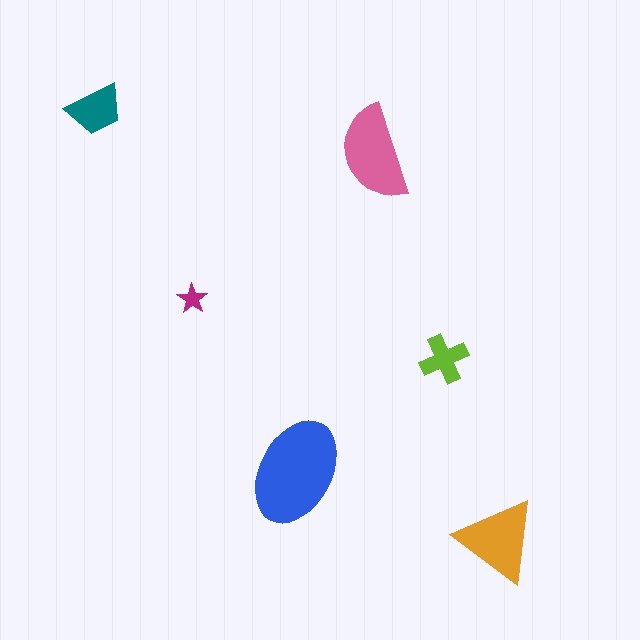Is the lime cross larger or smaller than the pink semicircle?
Smaller.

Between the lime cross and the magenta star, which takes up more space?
The lime cross.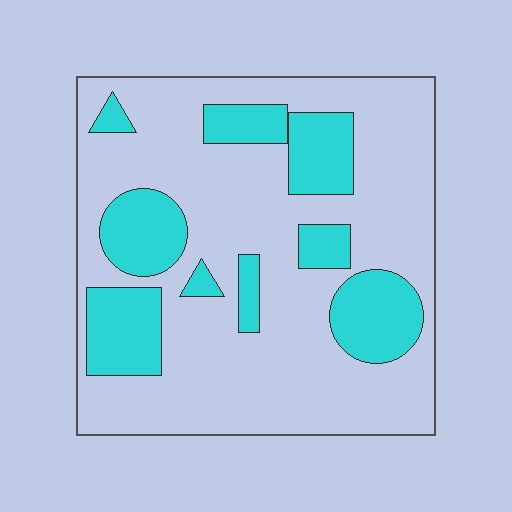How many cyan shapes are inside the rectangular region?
9.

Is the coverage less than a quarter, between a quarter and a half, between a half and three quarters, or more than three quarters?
Between a quarter and a half.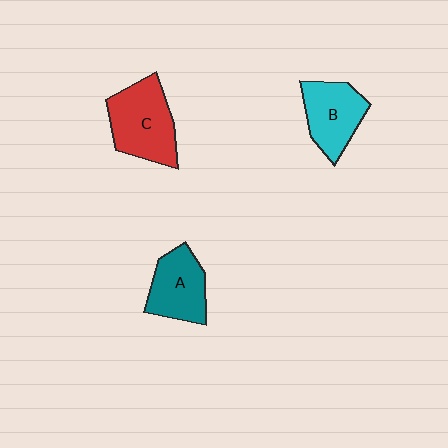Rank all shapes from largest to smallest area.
From largest to smallest: C (red), B (cyan), A (teal).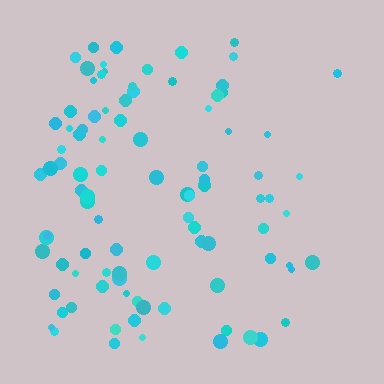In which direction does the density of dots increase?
From right to left, with the left side densest.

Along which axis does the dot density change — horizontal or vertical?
Horizontal.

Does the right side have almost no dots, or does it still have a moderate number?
Still a moderate number, just noticeably fewer than the left.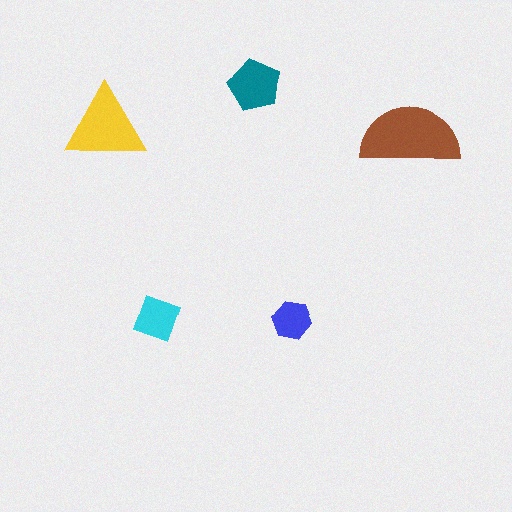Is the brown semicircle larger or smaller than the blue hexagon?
Larger.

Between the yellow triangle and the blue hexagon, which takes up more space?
The yellow triangle.